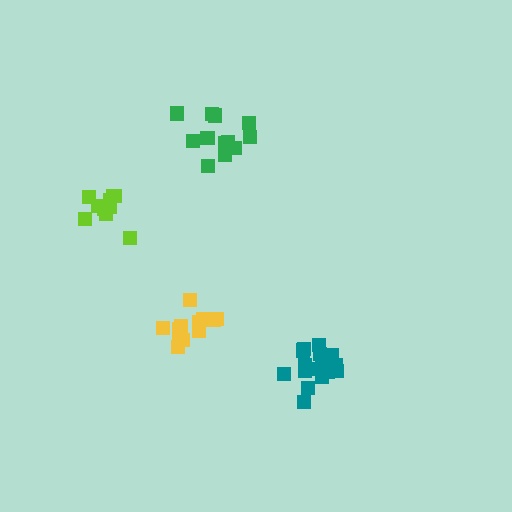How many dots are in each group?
Group 1: 12 dots, Group 2: 10 dots, Group 3: 16 dots, Group 4: 13 dots (51 total).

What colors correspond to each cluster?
The clusters are colored: yellow, lime, teal, green.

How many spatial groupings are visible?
There are 4 spatial groupings.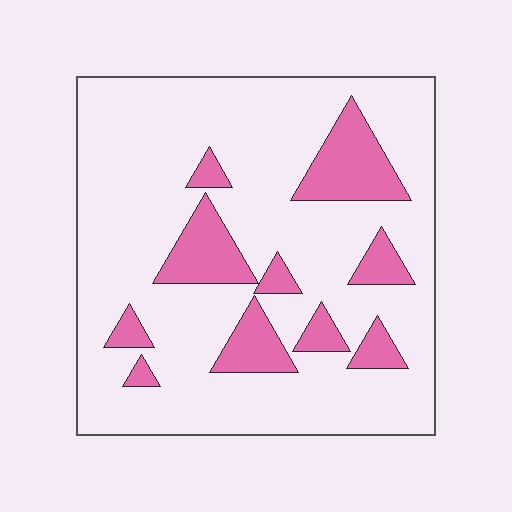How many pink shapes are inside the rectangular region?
10.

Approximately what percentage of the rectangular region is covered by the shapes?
Approximately 20%.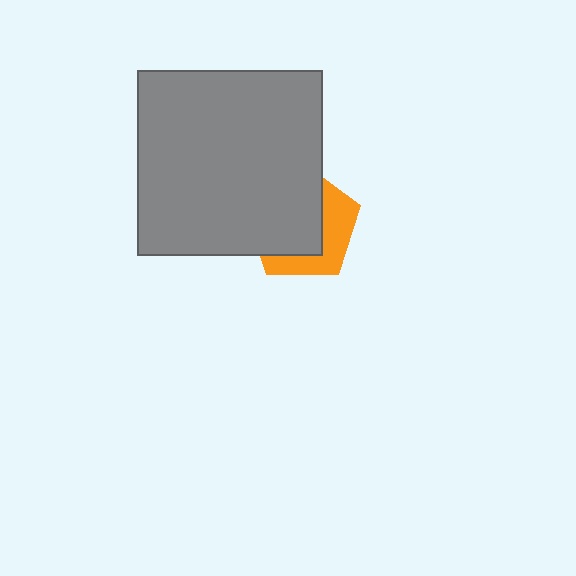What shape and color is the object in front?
The object in front is a gray square.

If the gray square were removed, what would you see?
You would see the complete orange pentagon.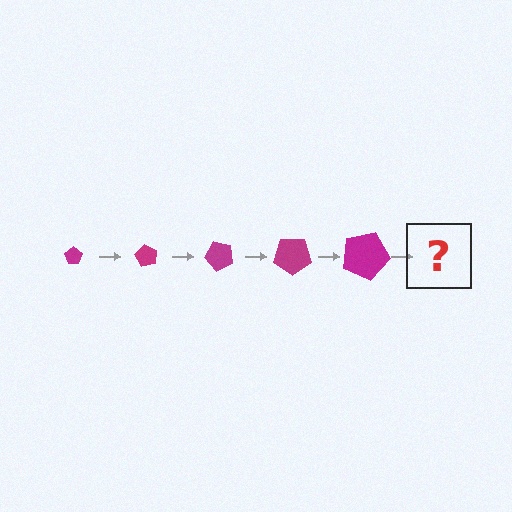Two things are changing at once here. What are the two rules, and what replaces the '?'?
The two rules are that the pentagon grows larger each step and it rotates 60 degrees each step. The '?' should be a pentagon, larger than the previous one and rotated 300 degrees from the start.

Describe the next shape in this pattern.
It should be a pentagon, larger than the previous one and rotated 300 degrees from the start.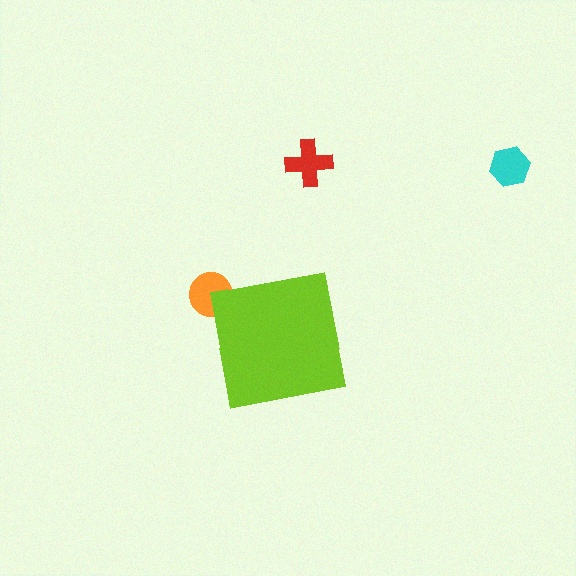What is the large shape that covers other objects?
A lime square.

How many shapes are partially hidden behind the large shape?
1 shape is partially hidden.